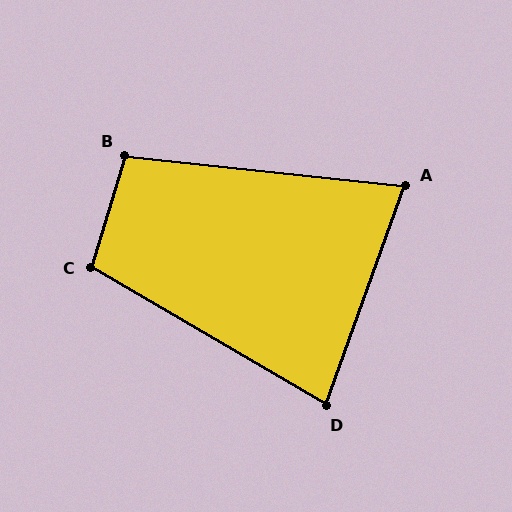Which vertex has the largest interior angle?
C, at approximately 104 degrees.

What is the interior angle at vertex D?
Approximately 79 degrees (acute).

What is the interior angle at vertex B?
Approximately 101 degrees (obtuse).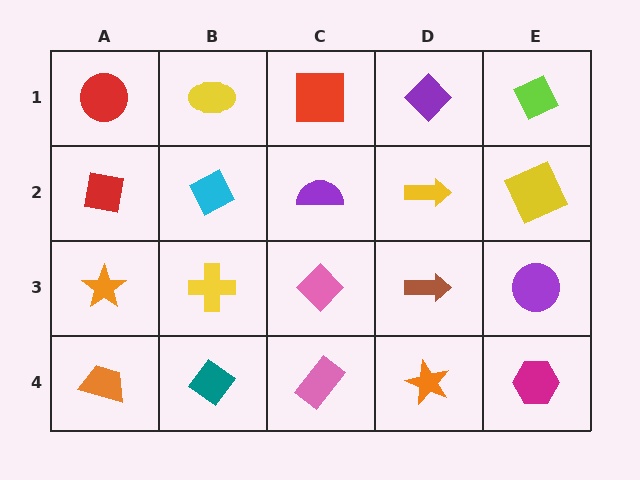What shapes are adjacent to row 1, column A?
A red square (row 2, column A), a yellow ellipse (row 1, column B).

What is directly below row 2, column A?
An orange star.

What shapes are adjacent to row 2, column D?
A purple diamond (row 1, column D), a brown arrow (row 3, column D), a purple semicircle (row 2, column C), a yellow square (row 2, column E).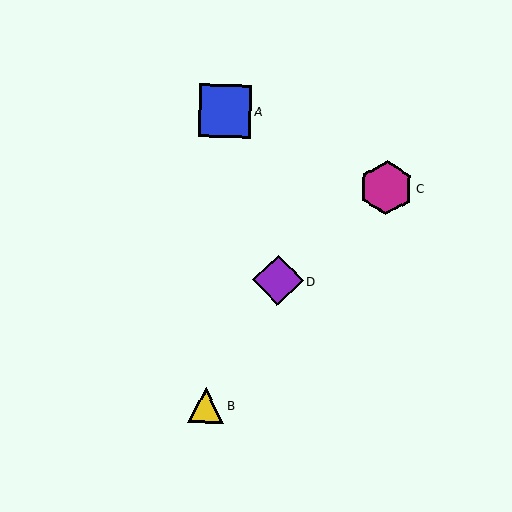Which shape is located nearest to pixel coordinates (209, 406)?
The yellow triangle (labeled B) at (206, 405) is nearest to that location.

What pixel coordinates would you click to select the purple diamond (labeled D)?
Click at (278, 280) to select the purple diamond D.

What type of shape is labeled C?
Shape C is a magenta hexagon.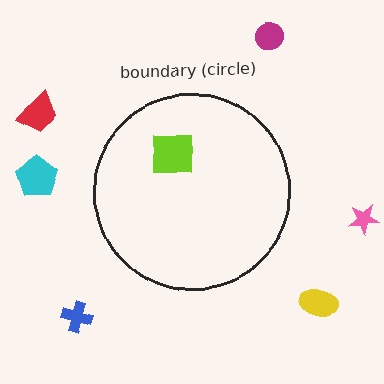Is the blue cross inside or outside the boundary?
Outside.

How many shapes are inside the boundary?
1 inside, 6 outside.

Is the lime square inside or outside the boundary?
Inside.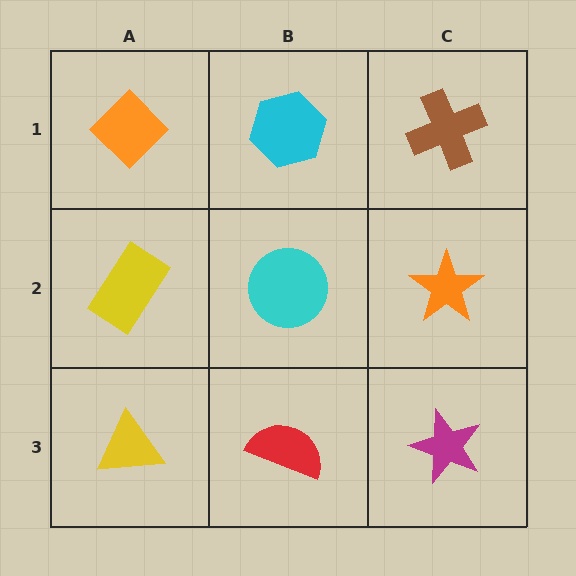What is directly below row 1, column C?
An orange star.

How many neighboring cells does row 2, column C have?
3.